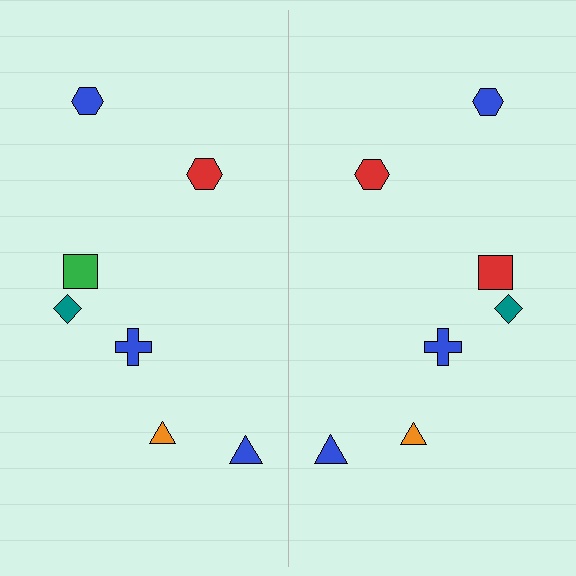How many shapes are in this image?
There are 14 shapes in this image.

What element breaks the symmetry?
The red square on the right side breaks the symmetry — its mirror counterpart is green.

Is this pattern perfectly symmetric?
No, the pattern is not perfectly symmetric. The red square on the right side breaks the symmetry — its mirror counterpart is green.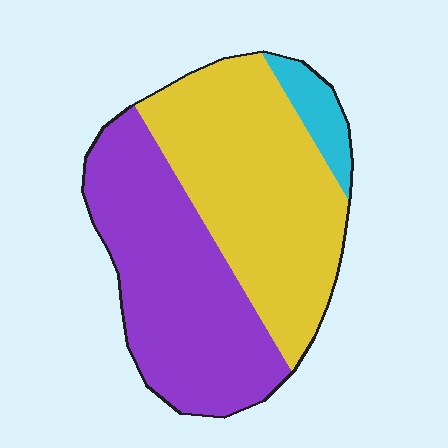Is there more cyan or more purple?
Purple.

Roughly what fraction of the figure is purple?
Purple covers 45% of the figure.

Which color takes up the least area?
Cyan, at roughly 5%.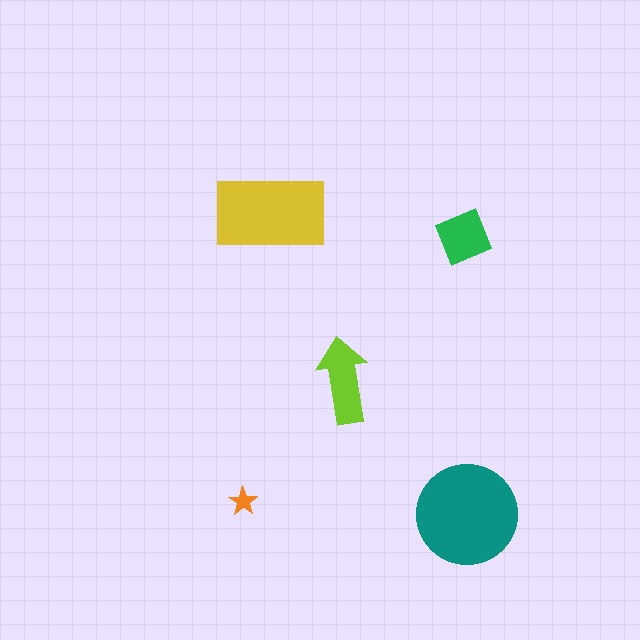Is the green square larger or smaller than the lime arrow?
Smaller.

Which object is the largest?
The teal circle.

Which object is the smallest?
The orange star.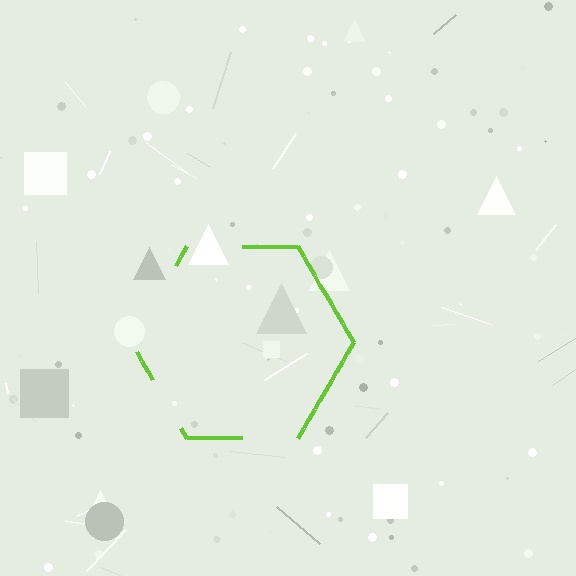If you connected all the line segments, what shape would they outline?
They would outline a hexagon.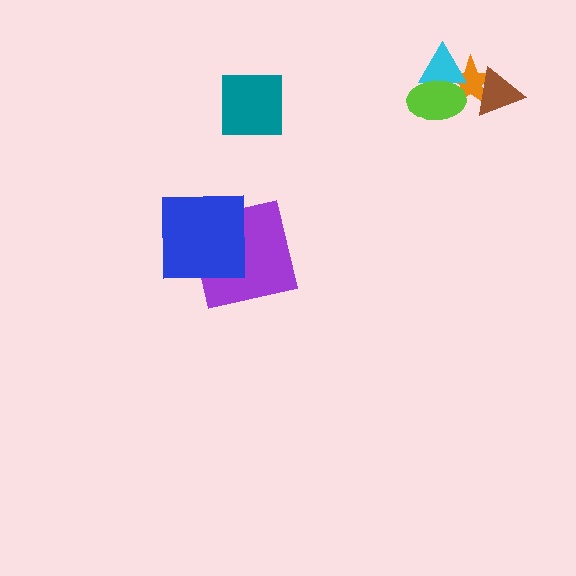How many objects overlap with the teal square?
0 objects overlap with the teal square.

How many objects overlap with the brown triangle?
1 object overlaps with the brown triangle.